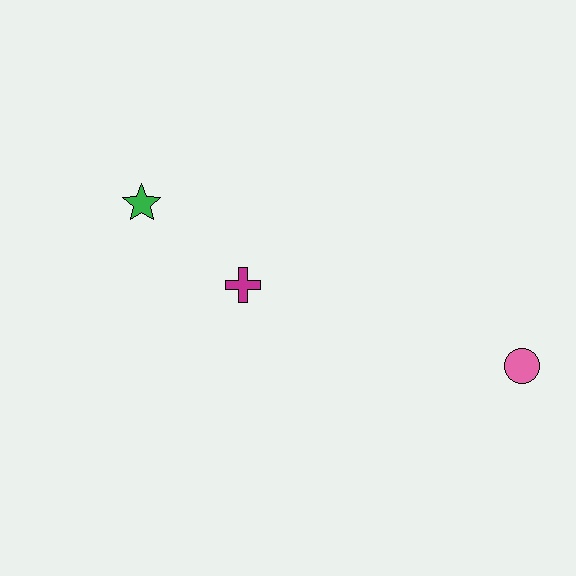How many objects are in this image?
There are 3 objects.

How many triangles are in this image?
There are no triangles.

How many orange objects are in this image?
There are no orange objects.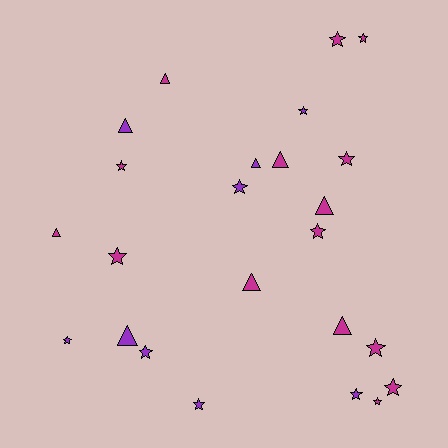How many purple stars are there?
There are 6 purple stars.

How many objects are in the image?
There are 24 objects.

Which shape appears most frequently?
Star, with 15 objects.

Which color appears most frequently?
Magenta, with 15 objects.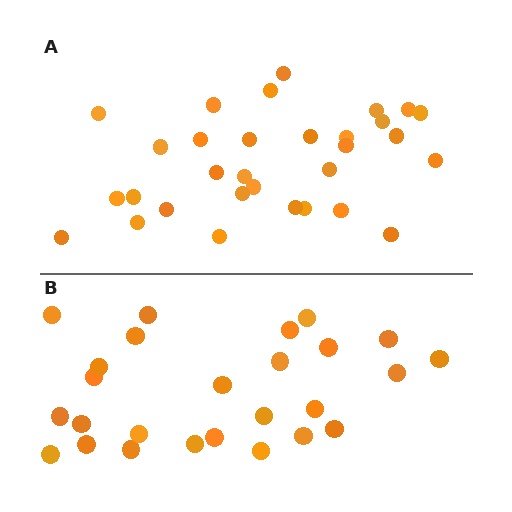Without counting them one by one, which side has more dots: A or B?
Region A (the top region) has more dots.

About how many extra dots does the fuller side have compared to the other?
Region A has about 5 more dots than region B.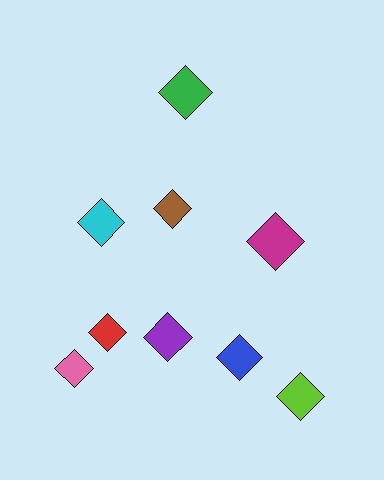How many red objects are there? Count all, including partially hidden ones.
There is 1 red object.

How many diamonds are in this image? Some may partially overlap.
There are 9 diamonds.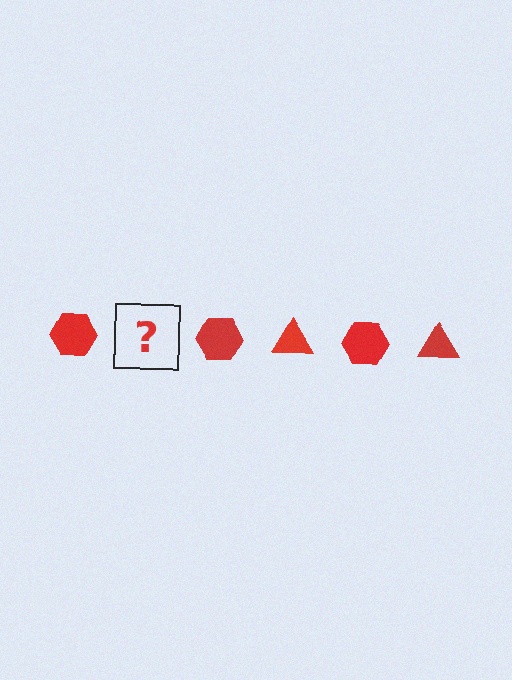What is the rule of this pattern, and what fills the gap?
The rule is that the pattern cycles through hexagon, triangle shapes in red. The gap should be filled with a red triangle.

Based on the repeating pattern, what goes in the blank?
The blank should be a red triangle.